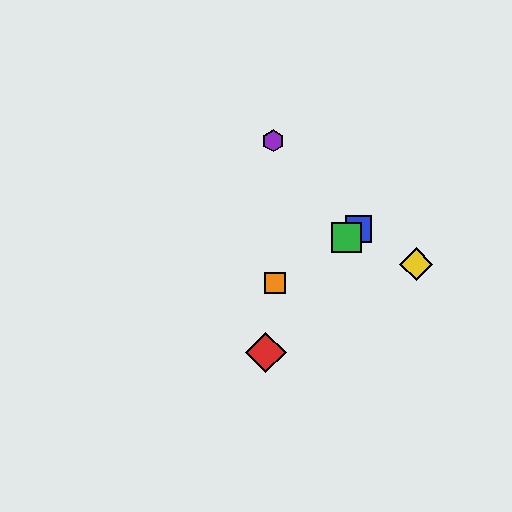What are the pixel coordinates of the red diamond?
The red diamond is at (266, 352).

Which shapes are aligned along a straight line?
The blue square, the green square, the orange square are aligned along a straight line.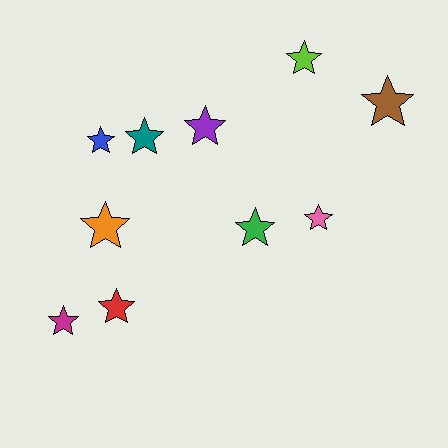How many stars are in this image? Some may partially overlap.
There are 10 stars.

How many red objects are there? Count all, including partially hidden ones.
There is 1 red object.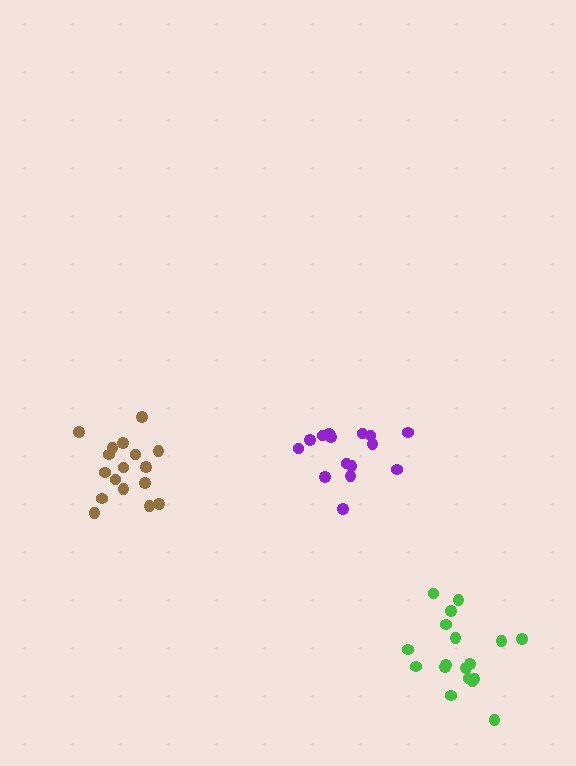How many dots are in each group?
Group 1: 17 dots, Group 2: 18 dots, Group 3: 15 dots (50 total).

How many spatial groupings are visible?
There are 3 spatial groupings.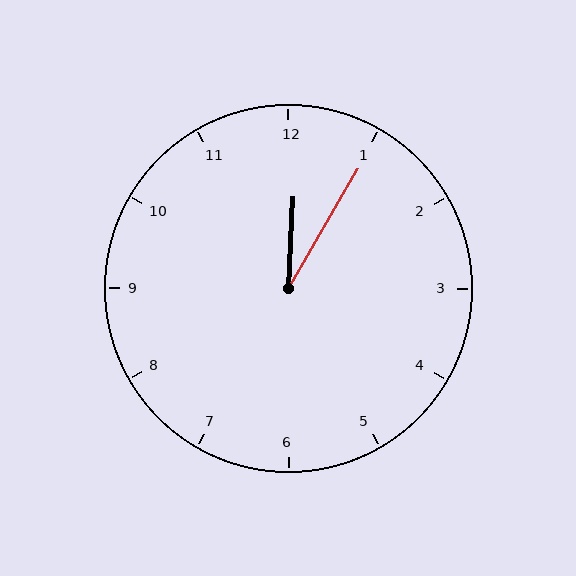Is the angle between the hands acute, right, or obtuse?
It is acute.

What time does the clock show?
12:05.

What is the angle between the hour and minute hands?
Approximately 28 degrees.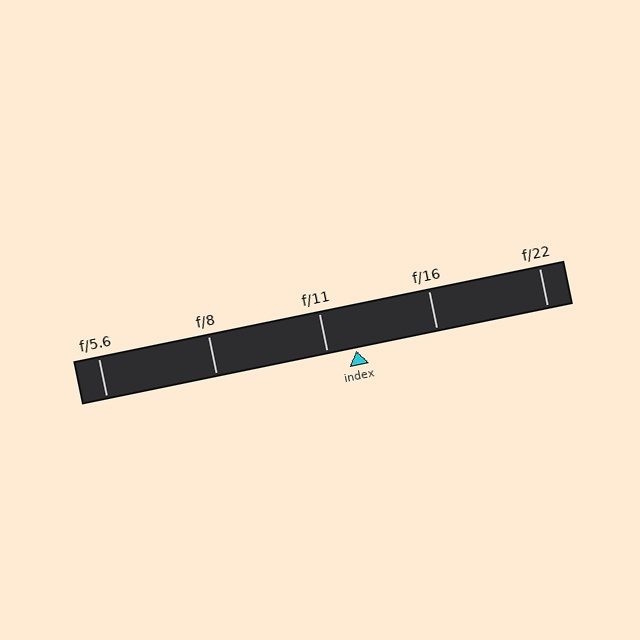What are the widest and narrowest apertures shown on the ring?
The widest aperture shown is f/5.6 and the narrowest is f/22.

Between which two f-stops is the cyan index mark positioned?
The index mark is between f/11 and f/16.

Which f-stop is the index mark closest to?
The index mark is closest to f/11.